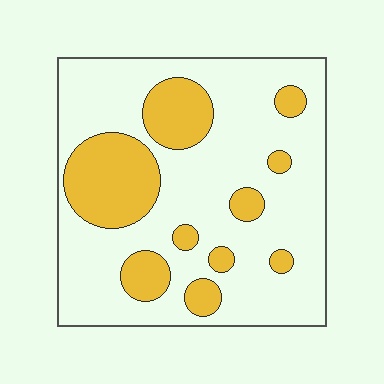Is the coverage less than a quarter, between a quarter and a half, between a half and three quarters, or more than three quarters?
Between a quarter and a half.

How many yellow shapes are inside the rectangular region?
10.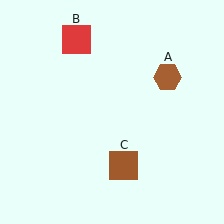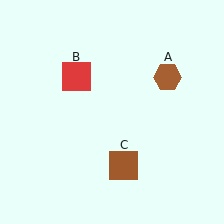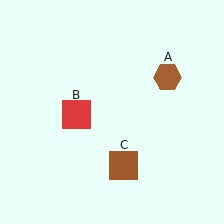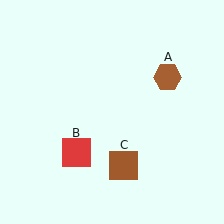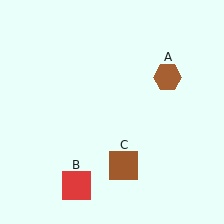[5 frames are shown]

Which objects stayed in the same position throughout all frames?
Brown hexagon (object A) and brown square (object C) remained stationary.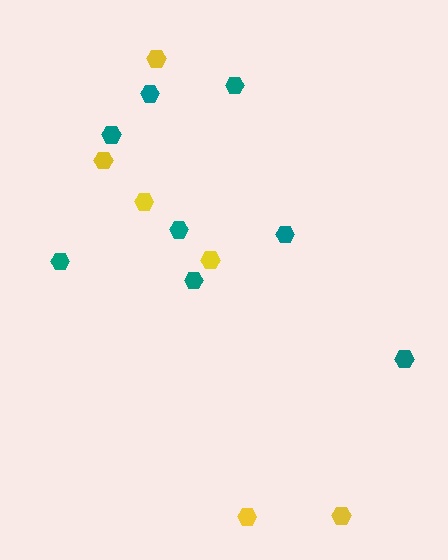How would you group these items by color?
There are 2 groups: one group of yellow hexagons (6) and one group of teal hexagons (8).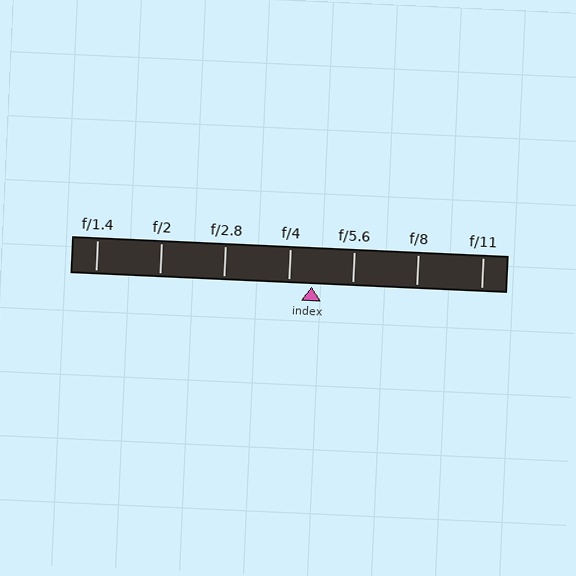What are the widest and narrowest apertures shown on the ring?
The widest aperture shown is f/1.4 and the narrowest is f/11.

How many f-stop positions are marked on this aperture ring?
There are 7 f-stop positions marked.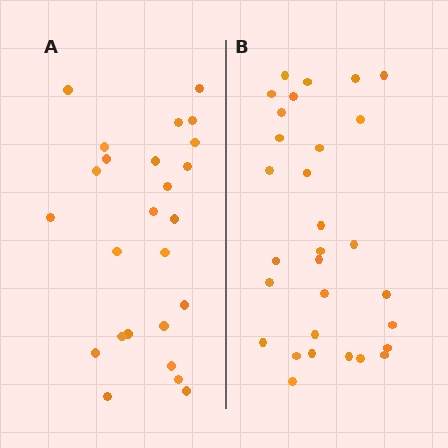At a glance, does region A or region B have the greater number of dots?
Region B (the right region) has more dots.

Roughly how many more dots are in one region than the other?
Region B has about 5 more dots than region A.